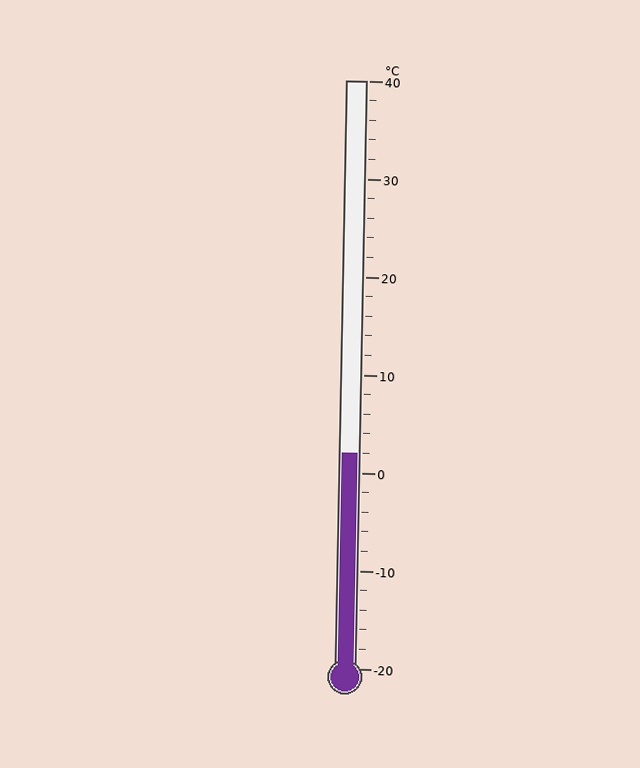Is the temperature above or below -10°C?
The temperature is above -10°C.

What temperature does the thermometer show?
The thermometer shows approximately 2°C.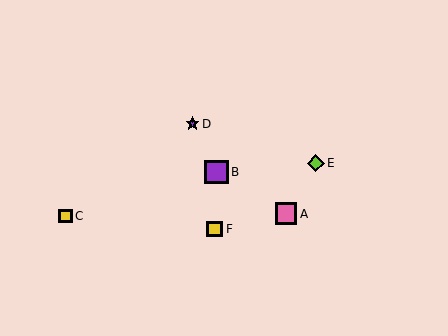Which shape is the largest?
The purple square (labeled B) is the largest.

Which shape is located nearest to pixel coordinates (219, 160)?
The purple square (labeled B) at (217, 172) is nearest to that location.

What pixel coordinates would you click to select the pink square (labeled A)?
Click at (286, 214) to select the pink square A.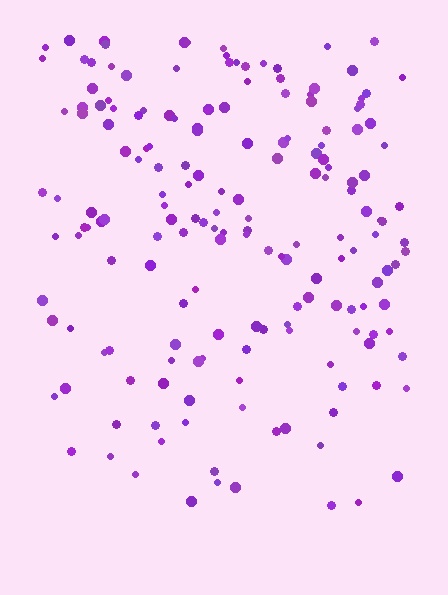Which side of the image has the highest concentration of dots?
The top.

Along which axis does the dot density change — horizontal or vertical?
Vertical.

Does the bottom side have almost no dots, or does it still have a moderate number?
Still a moderate number, just noticeably fewer than the top.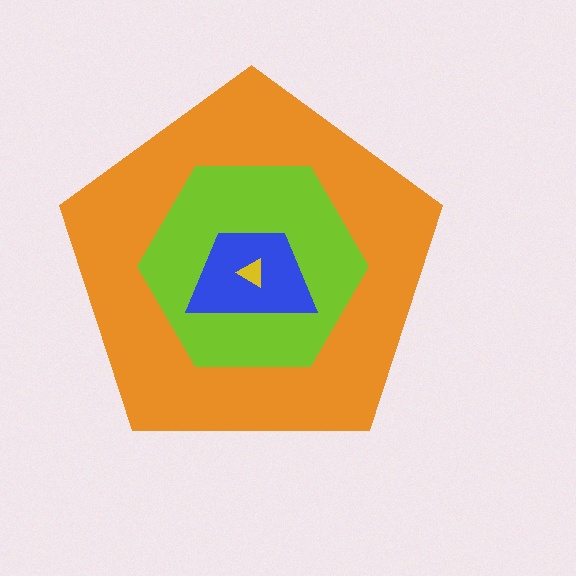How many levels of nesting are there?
4.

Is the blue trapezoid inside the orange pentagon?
Yes.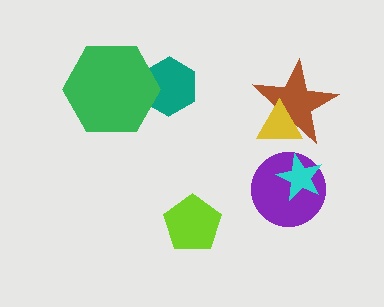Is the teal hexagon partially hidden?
Yes, it is partially covered by another shape.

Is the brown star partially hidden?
Yes, it is partially covered by another shape.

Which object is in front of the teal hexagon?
The green hexagon is in front of the teal hexagon.